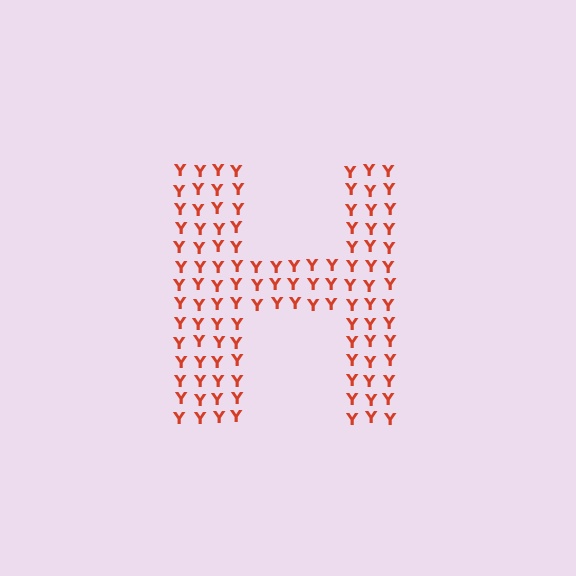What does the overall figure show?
The overall figure shows the letter H.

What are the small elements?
The small elements are letter Y's.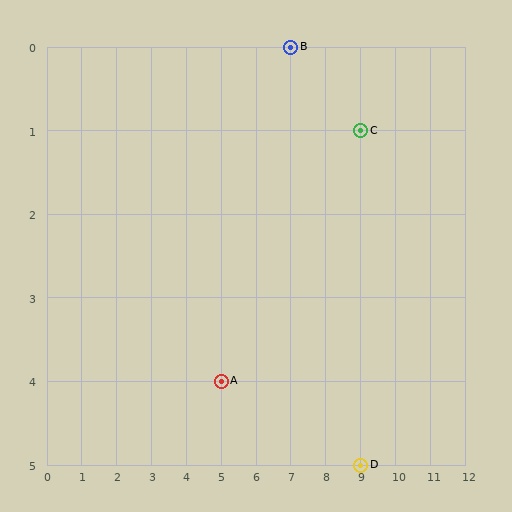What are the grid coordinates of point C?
Point C is at grid coordinates (9, 1).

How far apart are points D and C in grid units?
Points D and C are 4 rows apart.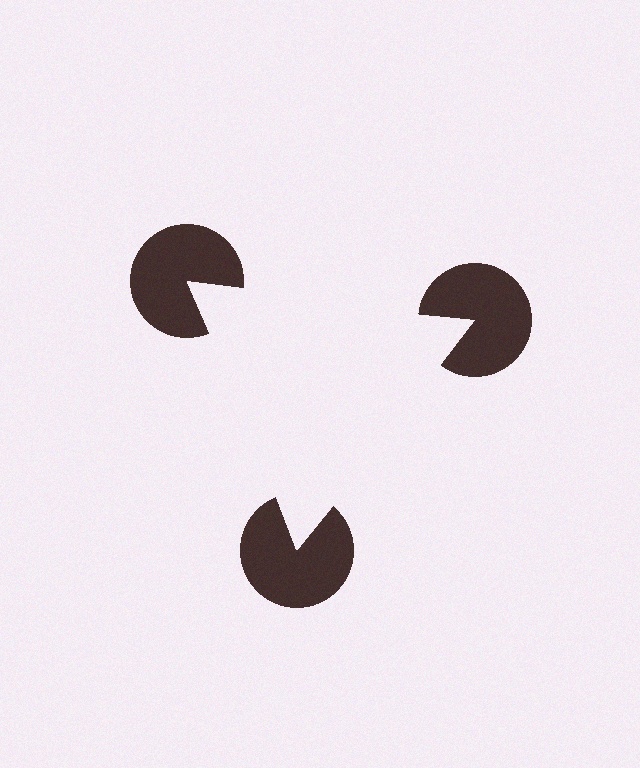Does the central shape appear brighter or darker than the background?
It typically appears slightly brighter than the background, even though no actual brightness change is drawn.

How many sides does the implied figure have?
3 sides.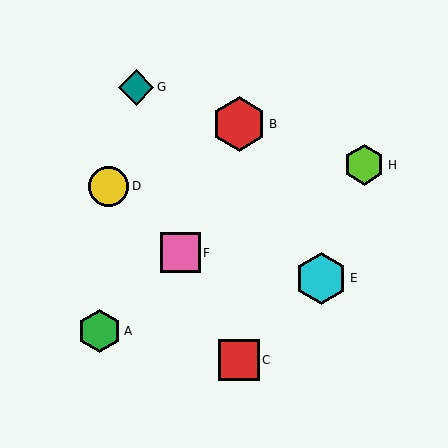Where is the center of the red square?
The center of the red square is at (239, 360).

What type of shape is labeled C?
Shape C is a red square.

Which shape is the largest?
The red hexagon (labeled B) is the largest.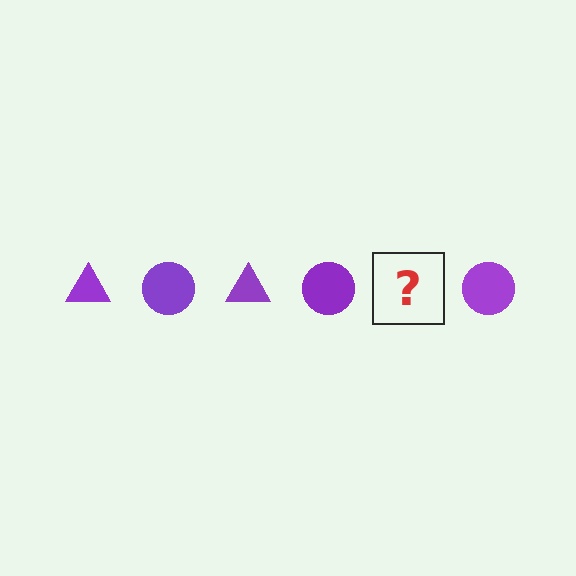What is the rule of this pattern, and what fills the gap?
The rule is that the pattern cycles through triangle, circle shapes in purple. The gap should be filled with a purple triangle.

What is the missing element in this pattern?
The missing element is a purple triangle.